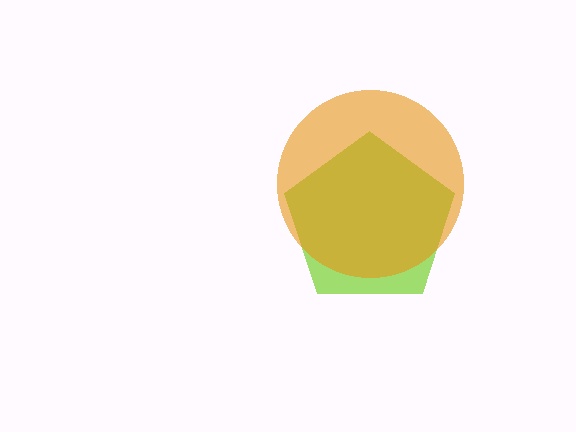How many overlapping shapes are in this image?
There are 2 overlapping shapes in the image.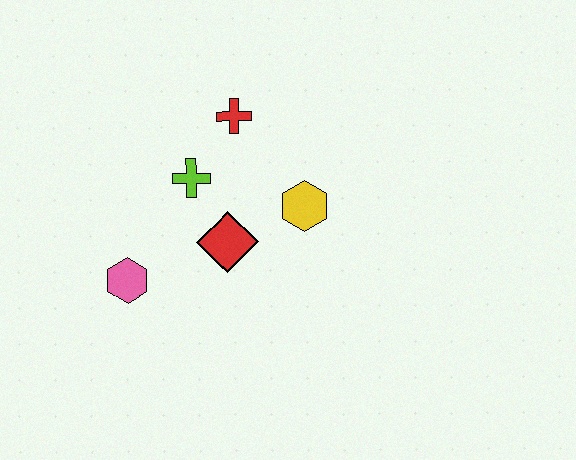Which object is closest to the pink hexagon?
The red diamond is closest to the pink hexagon.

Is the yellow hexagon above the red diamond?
Yes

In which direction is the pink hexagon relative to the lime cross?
The pink hexagon is below the lime cross.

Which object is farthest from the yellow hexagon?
The pink hexagon is farthest from the yellow hexagon.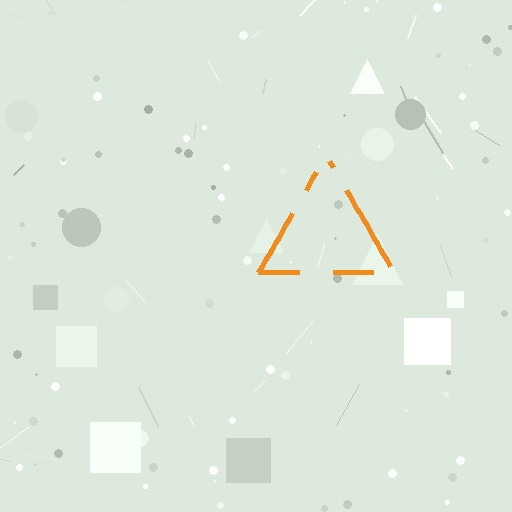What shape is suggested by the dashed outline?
The dashed outline suggests a triangle.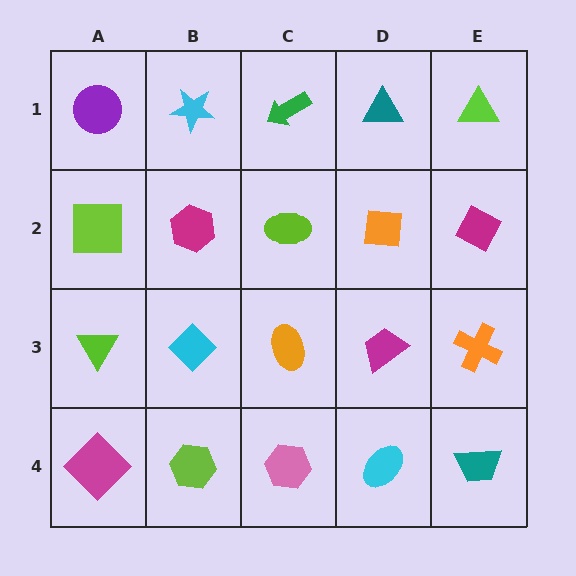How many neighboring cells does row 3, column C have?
4.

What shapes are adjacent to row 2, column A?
A purple circle (row 1, column A), a lime triangle (row 3, column A), a magenta hexagon (row 2, column B).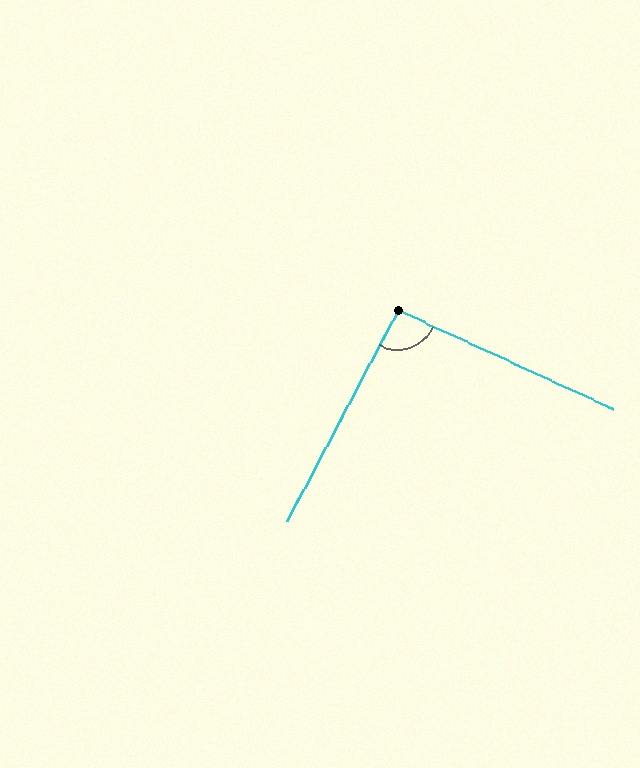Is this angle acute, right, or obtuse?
It is approximately a right angle.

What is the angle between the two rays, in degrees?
Approximately 93 degrees.